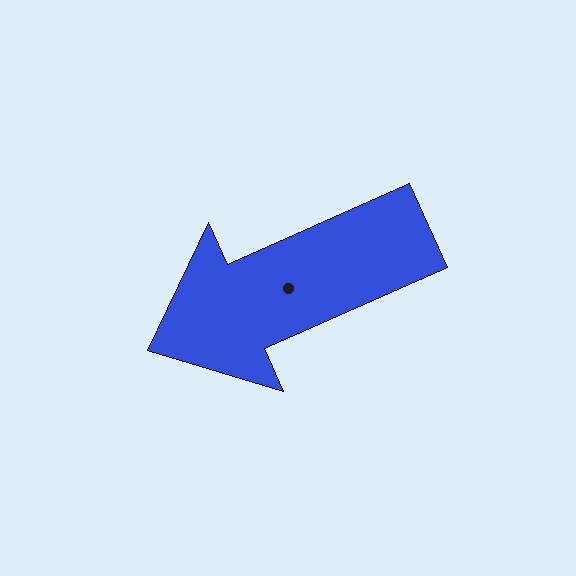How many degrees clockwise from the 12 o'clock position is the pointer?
Approximately 246 degrees.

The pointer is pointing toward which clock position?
Roughly 8 o'clock.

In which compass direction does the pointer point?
Southwest.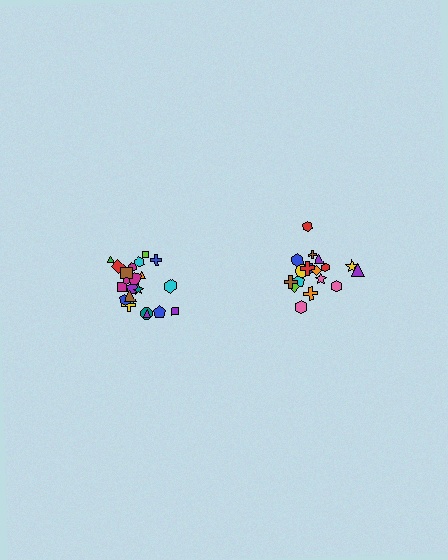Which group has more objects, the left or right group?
The left group.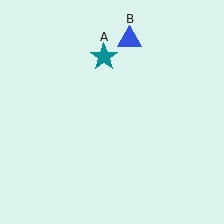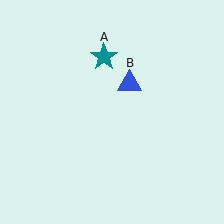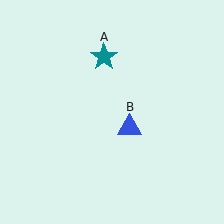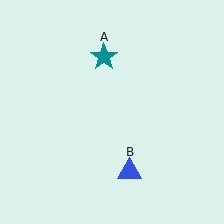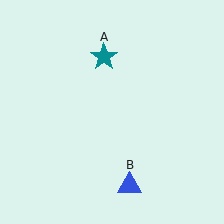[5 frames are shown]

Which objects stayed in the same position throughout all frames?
Teal star (object A) remained stationary.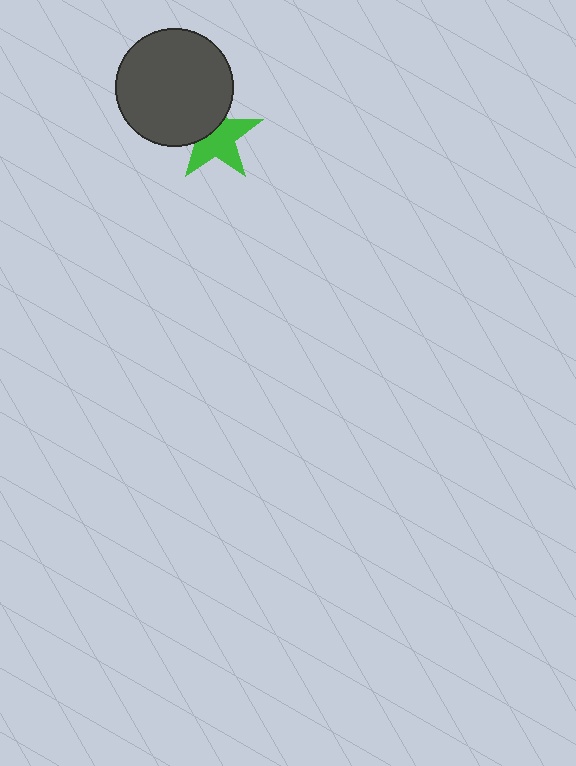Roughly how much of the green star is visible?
About half of it is visible (roughly 62%).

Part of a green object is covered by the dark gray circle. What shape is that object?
It is a star.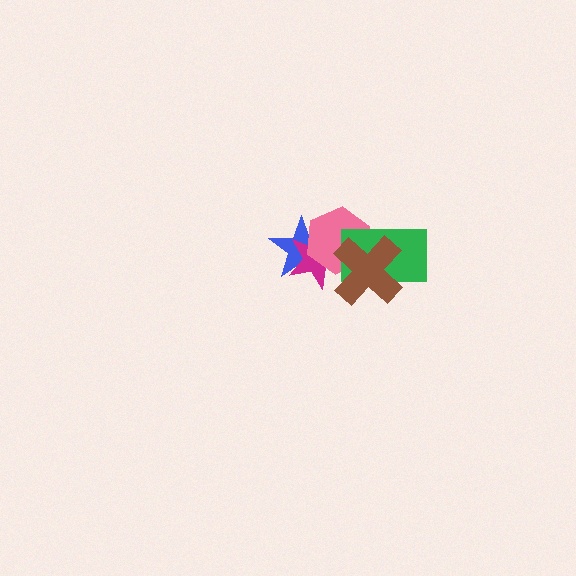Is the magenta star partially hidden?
Yes, it is partially covered by another shape.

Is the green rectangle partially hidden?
Yes, it is partially covered by another shape.